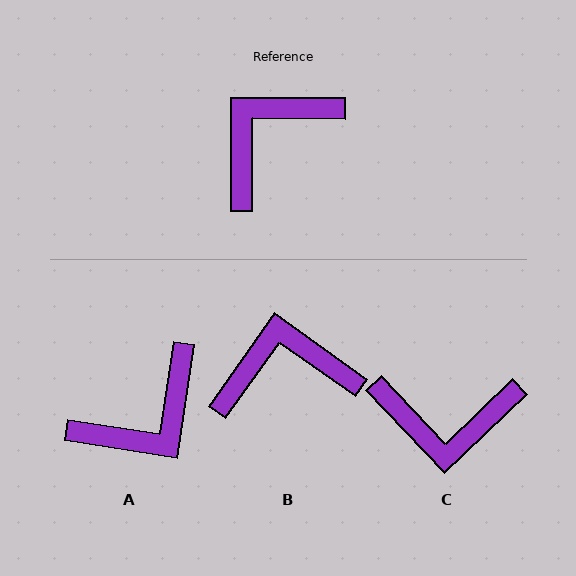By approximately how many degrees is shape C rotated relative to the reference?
Approximately 134 degrees counter-clockwise.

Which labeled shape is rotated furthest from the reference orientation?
A, about 172 degrees away.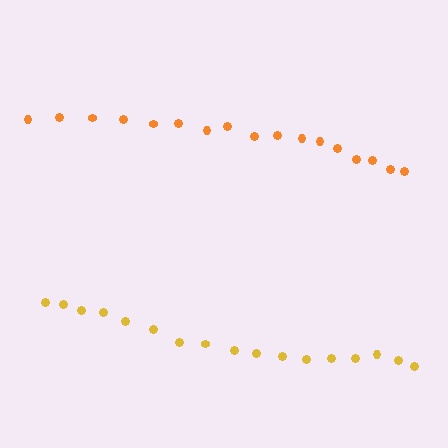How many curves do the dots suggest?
There are 2 distinct paths.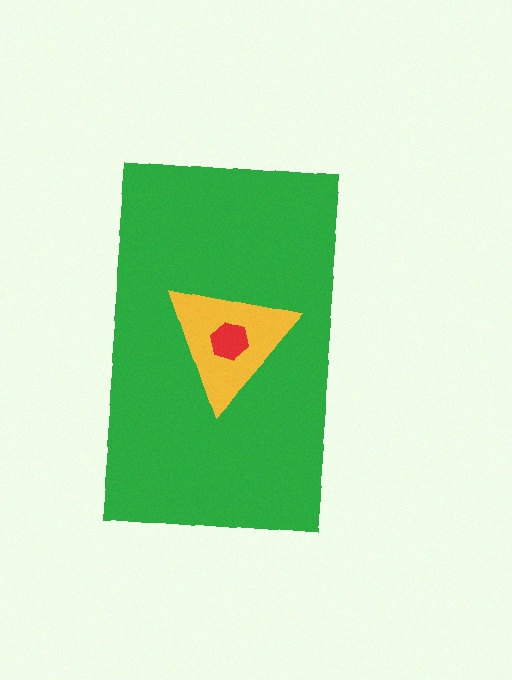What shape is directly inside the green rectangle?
The yellow triangle.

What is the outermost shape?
The green rectangle.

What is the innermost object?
The red hexagon.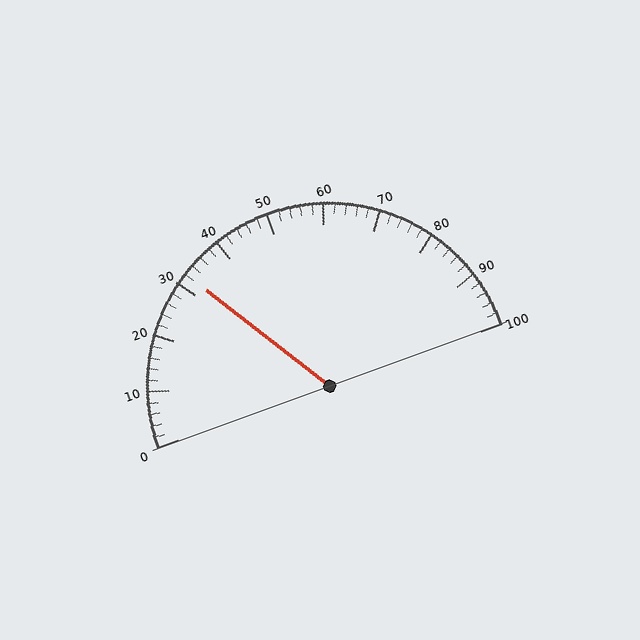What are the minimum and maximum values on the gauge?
The gauge ranges from 0 to 100.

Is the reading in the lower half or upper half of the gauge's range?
The reading is in the lower half of the range (0 to 100).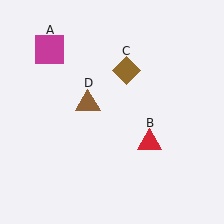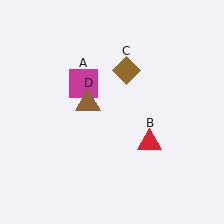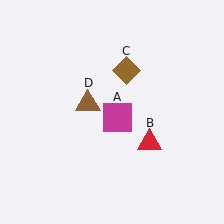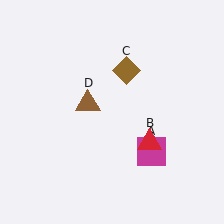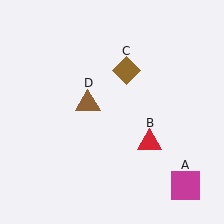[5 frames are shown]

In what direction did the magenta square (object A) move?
The magenta square (object A) moved down and to the right.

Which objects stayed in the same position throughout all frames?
Red triangle (object B) and brown diamond (object C) and brown triangle (object D) remained stationary.